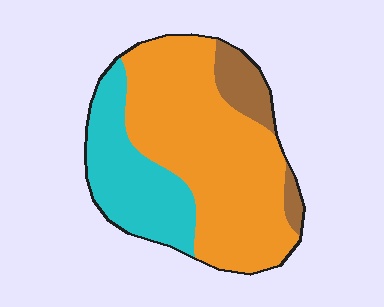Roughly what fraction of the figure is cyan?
Cyan covers around 30% of the figure.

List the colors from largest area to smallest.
From largest to smallest: orange, cyan, brown.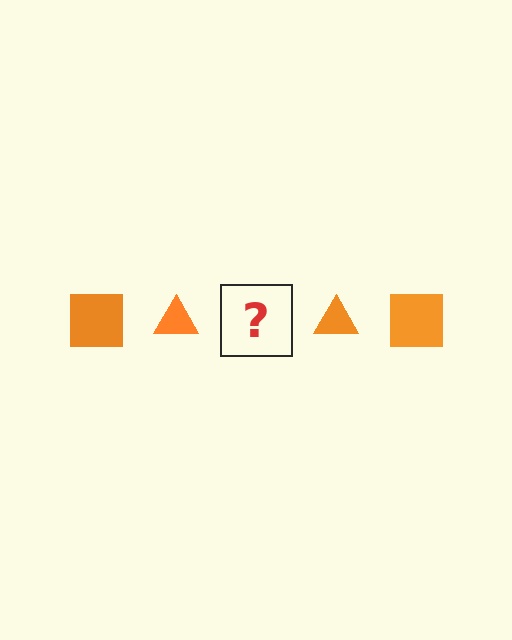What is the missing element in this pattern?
The missing element is an orange square.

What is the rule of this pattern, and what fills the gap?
The rule is that the pattern cycles through square, triangle shapes in orange. The gap should be filled with an orange square.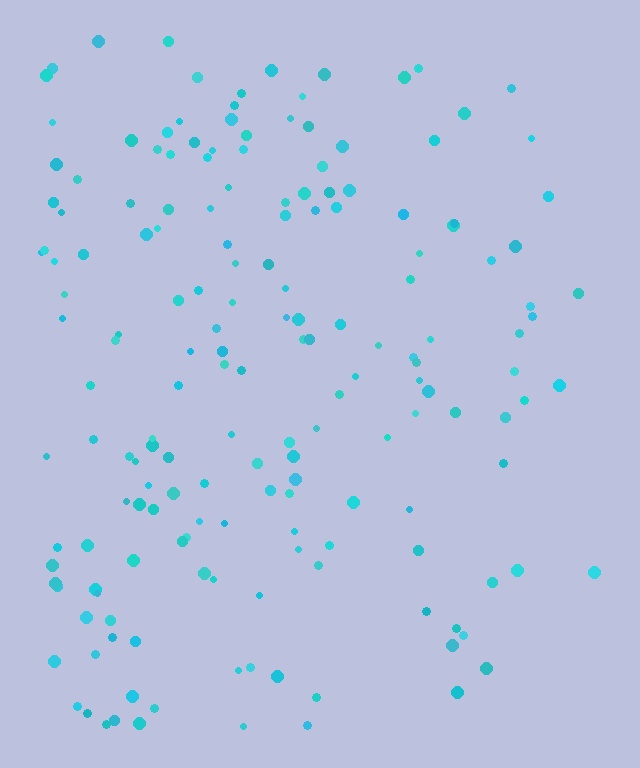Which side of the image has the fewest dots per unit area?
The right.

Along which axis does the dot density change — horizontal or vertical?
Horizontal.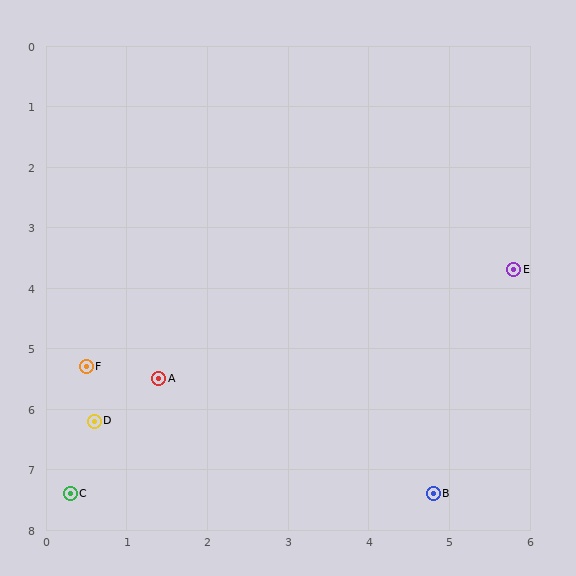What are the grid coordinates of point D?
Point D is at approximately (0.6, 6.2).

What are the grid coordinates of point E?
Point E is at approximately (5.8, 3.7).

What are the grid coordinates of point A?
Point A is at approximately (1.4, 5.5).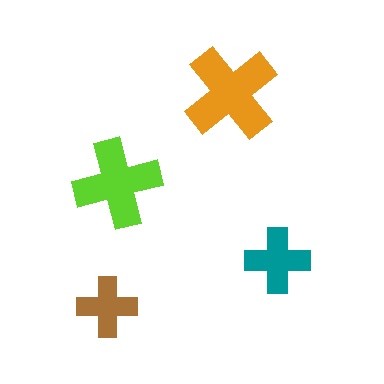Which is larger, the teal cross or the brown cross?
The teal one.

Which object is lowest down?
The brown cross is bottommost.